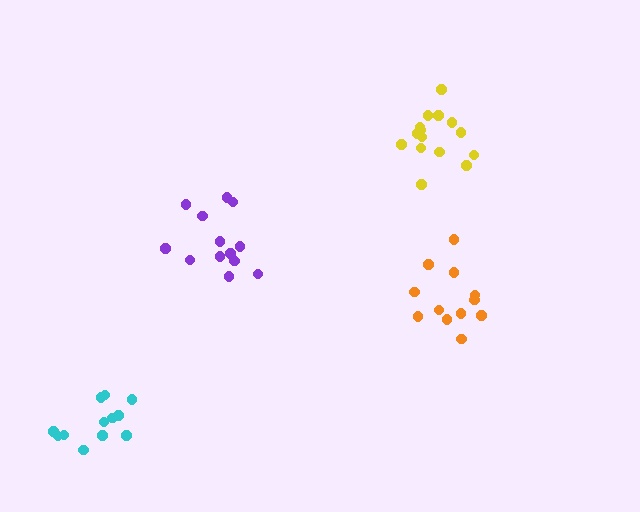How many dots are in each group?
Group 1: 12 dots, Group 2: 15 dots, Group 3: 13 dots, Group 4: 12 dots (52 total).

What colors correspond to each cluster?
The clusters are colored: cyan, yellow, purple, orange.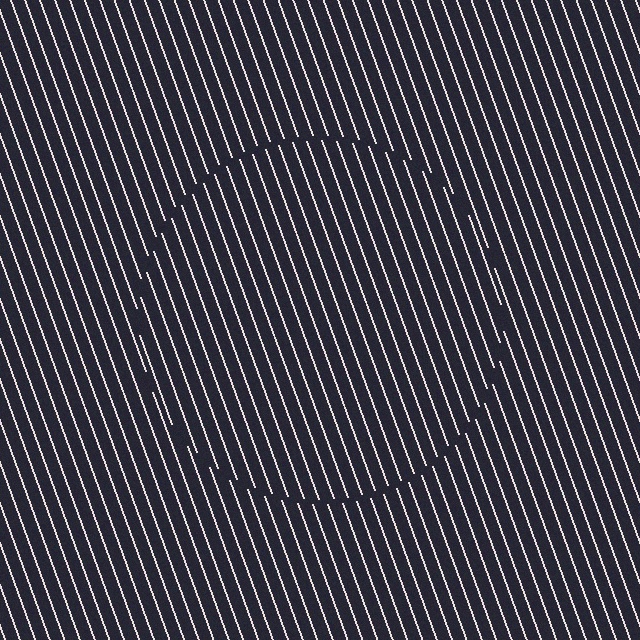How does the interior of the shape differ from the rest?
The interior of the shape contains the same grating, shifted by half a period — the contour is defined by the phase discontinuity where line-ends from the inner and outer gratings abut.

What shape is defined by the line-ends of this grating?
An illusory circle. The interior of the shape contains the same grating, shifted by half a period — the contour is defined by the phase discontinuity where line-ends from the inner and outer gratings abut.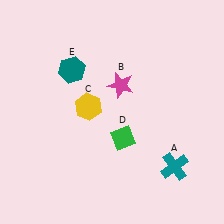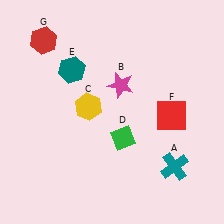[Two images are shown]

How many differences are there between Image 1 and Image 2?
There are 2 differences between the two images.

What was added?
A red square (F), a red hexagon (G) were added in Image 2.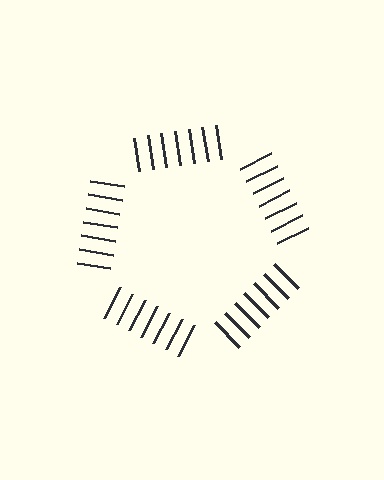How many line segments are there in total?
35 — 7 along each of the 5 edges.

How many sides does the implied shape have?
5 sides — the line-ends trace a pentagon.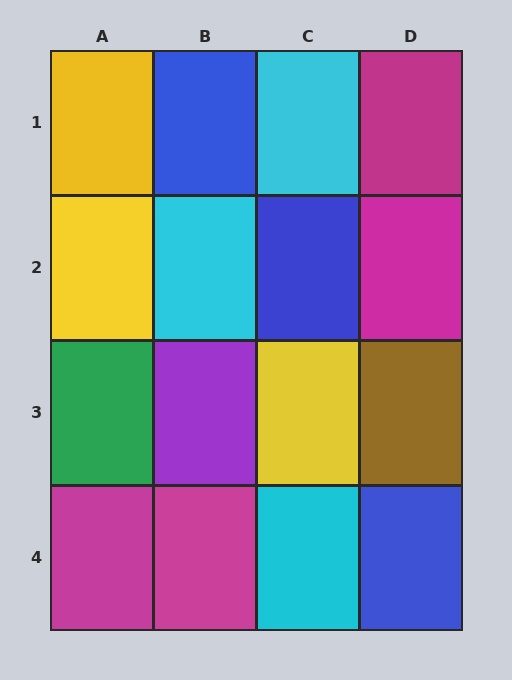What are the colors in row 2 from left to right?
Yellow, cyan, blue, magenta.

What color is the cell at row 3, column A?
Green.